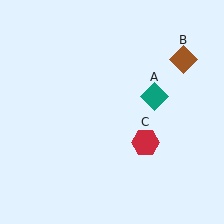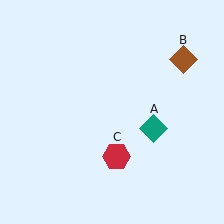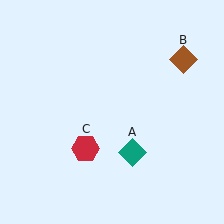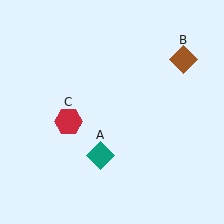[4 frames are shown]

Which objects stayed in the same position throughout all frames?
Brown diamond (object B) remained stationary.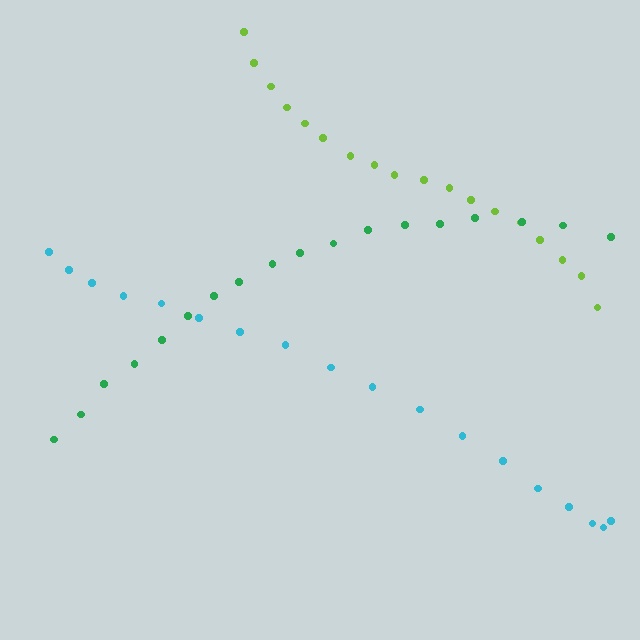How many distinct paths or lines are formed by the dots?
There are 3 distinct paths.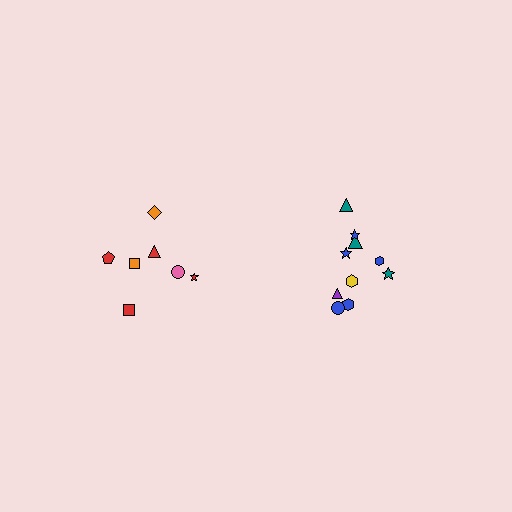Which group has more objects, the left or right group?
The right group.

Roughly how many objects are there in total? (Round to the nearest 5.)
Roughly 15 objects in total.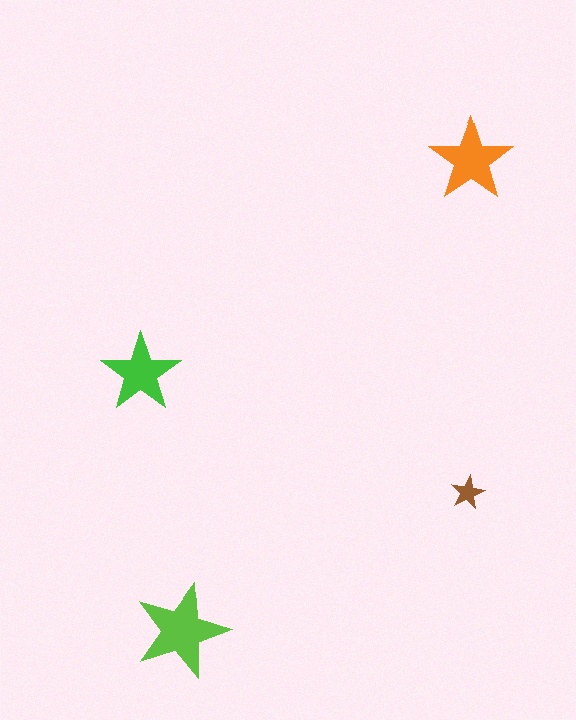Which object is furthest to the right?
The orange star is rightmost.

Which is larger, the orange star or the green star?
The orange one.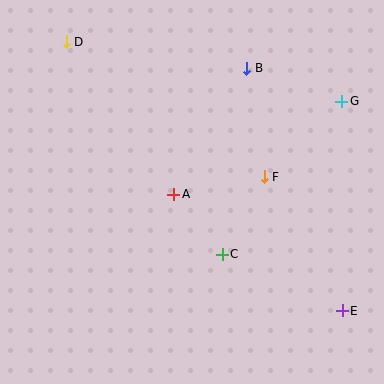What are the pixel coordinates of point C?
Point C is at (222, 254).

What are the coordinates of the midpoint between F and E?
The midpoint between F and E is at (303, 244).